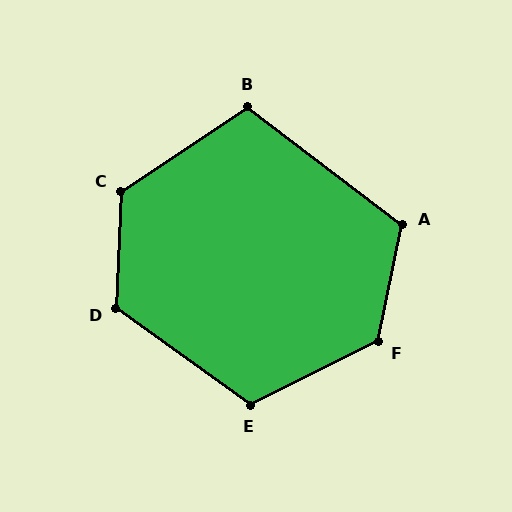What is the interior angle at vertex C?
Approximately 126 degrees (obtuse).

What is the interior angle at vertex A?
Approximately 116 degrees (obtuse).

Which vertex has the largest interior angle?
F, at approximately 128 degrees.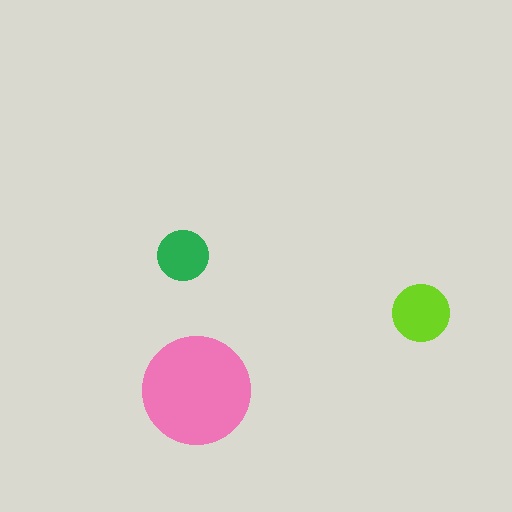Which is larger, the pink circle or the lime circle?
The pink one.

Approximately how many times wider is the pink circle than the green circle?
About 2 times wider.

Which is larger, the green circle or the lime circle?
The lime one.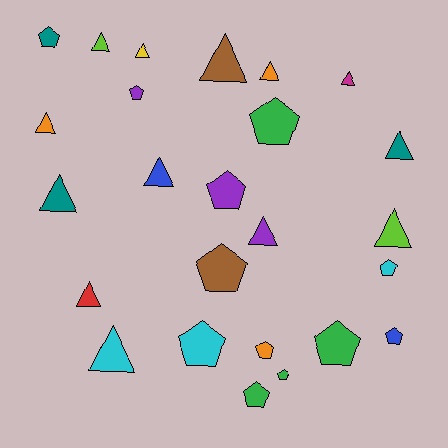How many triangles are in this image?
There are 13 triangles.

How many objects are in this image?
There are 25 objects.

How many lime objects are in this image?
There are 2 lime objects.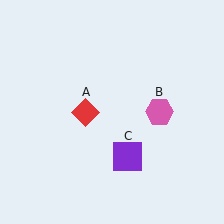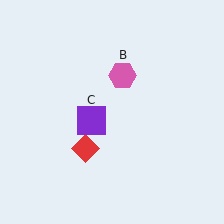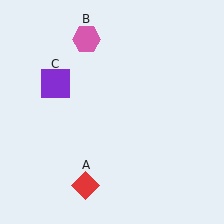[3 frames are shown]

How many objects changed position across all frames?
3 objects changed position: red diamond (object A), pink hexagon (object B), purple square (object C).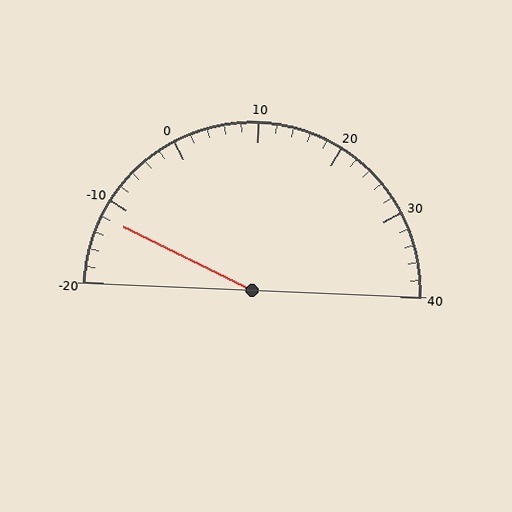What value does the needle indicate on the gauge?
The needle indicates approximately -12.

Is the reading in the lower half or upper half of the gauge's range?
The reading is in the lower half of the range (-20 to 40).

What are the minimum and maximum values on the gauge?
The gauge ranges from -20 to 40.